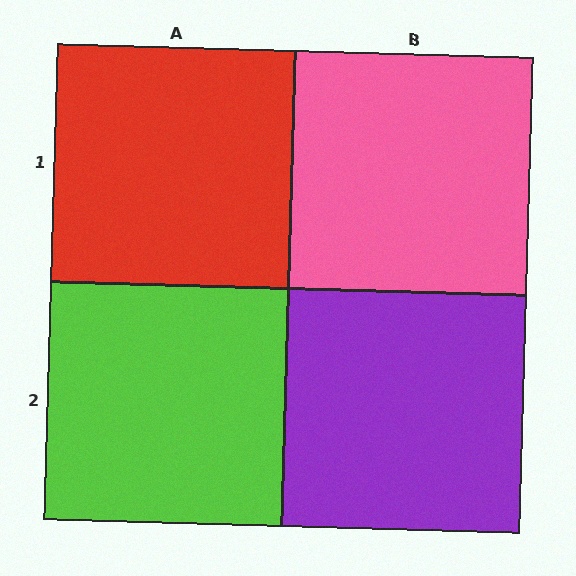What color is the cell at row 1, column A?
Red.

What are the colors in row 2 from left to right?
Lime, purple.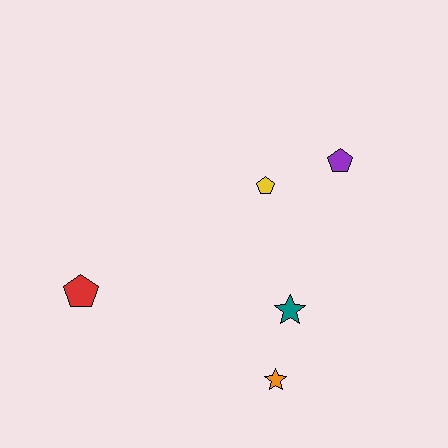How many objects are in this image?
There are 5 objects.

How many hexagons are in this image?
There are no hexagons.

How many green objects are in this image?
There are no green objects.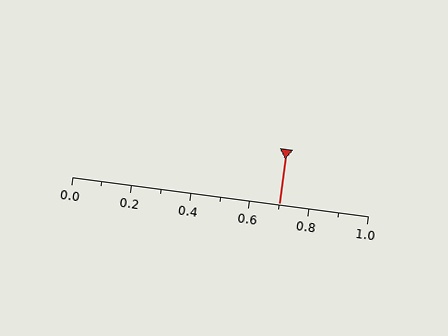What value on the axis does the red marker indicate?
The marker indicates approximately 0.7.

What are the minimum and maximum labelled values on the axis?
The axis runs from 0.0 to 1.0.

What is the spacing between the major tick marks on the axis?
The major ticks are spaced 0.2 apart.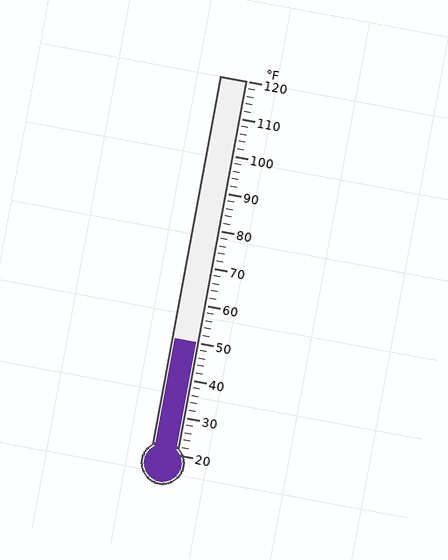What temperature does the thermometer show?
The thermometer shows approximately 50°F.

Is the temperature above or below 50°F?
The temperature is at 50°F.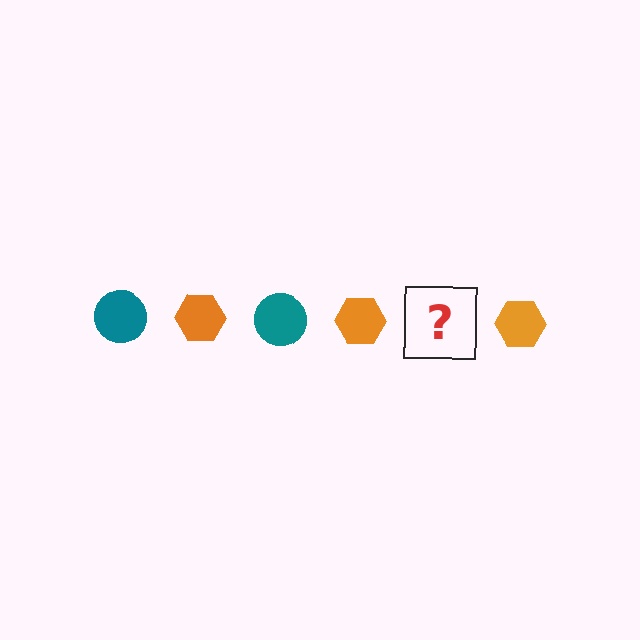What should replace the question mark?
The question mark should be replaced with a teal circle.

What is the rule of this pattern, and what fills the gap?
The rule is that the pattern alternates between teal circle and orange hexagon. The gap should be filled with a teal circle.